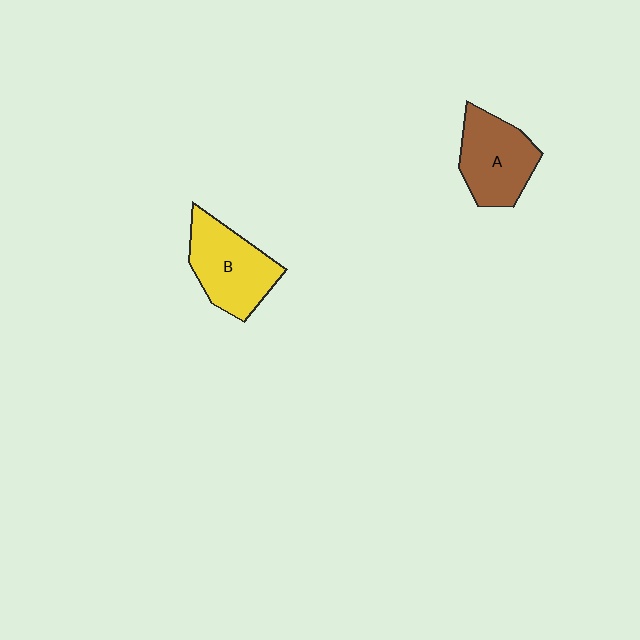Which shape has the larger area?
Shape B (yellow).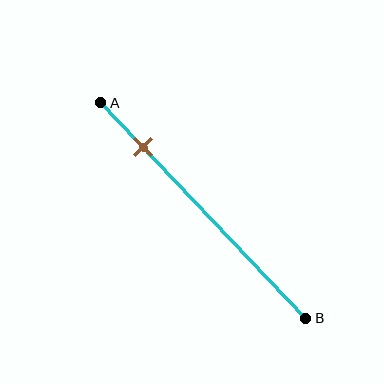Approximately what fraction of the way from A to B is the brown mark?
The brown mark is approximately 20% of the way from A to B.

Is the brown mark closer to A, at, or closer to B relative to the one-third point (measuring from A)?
The brown mark is closer to point A than the one-third point of segment AB.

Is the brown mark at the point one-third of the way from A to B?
No, the mark is at about 20% from A, not at the 33% one-third point.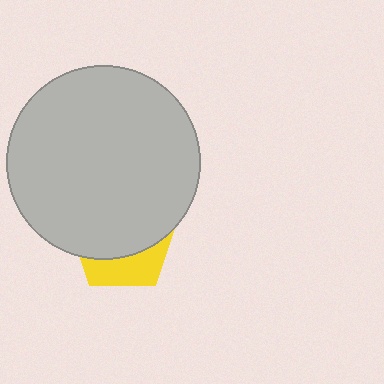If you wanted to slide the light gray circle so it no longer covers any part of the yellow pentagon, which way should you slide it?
Slide it up — that is the most direct way to separate the two shapes.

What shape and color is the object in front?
The object in front is a light gray circle.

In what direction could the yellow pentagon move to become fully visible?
The yellow pentagon could move down. That would shift it out from behind the light gray circle entirely.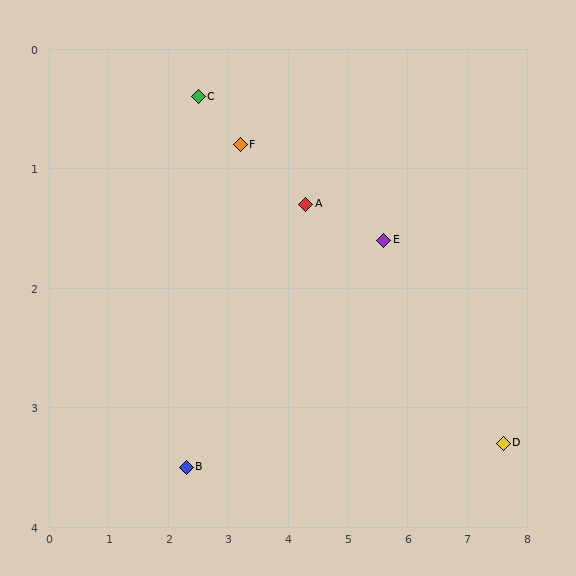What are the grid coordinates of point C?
Point C is at approximately (2.5, 0.4).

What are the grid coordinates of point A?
Point A is at approximately (4.3, 1.3).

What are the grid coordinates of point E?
Point E is at approximately (5.6, 1.6).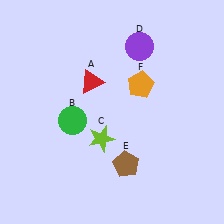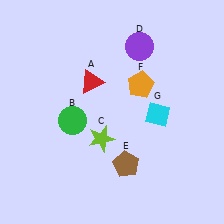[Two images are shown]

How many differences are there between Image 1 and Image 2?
There is 1 difference between the two images.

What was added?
A cyan diamond (G) was added in Image 2.